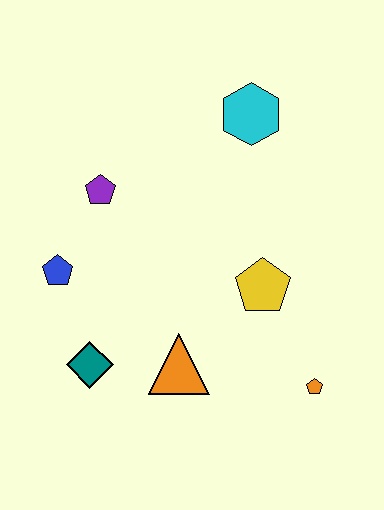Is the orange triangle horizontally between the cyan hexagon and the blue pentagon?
Yes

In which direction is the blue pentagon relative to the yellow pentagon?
The blue pentagon is to the left of the yellow pentagon.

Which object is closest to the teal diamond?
The orange triangle is closest to the teal diamond.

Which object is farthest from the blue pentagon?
The orange pentagon is farthest from the blue pentagon.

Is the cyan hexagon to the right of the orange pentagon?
No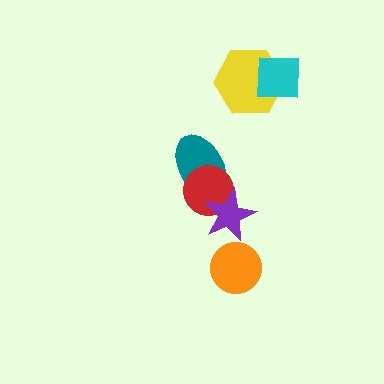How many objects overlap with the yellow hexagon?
1 object overlaps with the yellow hexagon.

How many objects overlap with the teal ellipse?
1 object overlaps with the teal ellipse.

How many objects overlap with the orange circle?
0 objects overlap with the orange circle.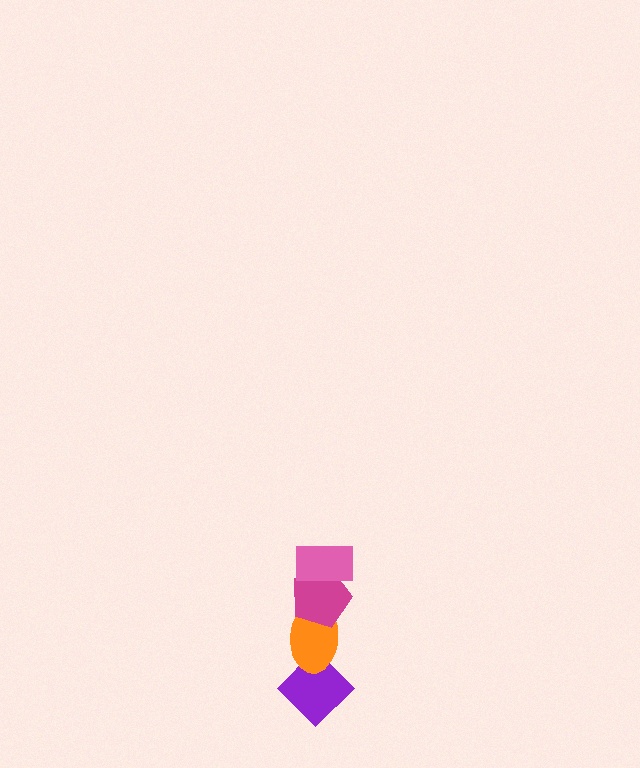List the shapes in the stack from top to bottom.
From top to bottom: the pink rectangle, the magenta pentagon, the orange ellipse, the purple diamond.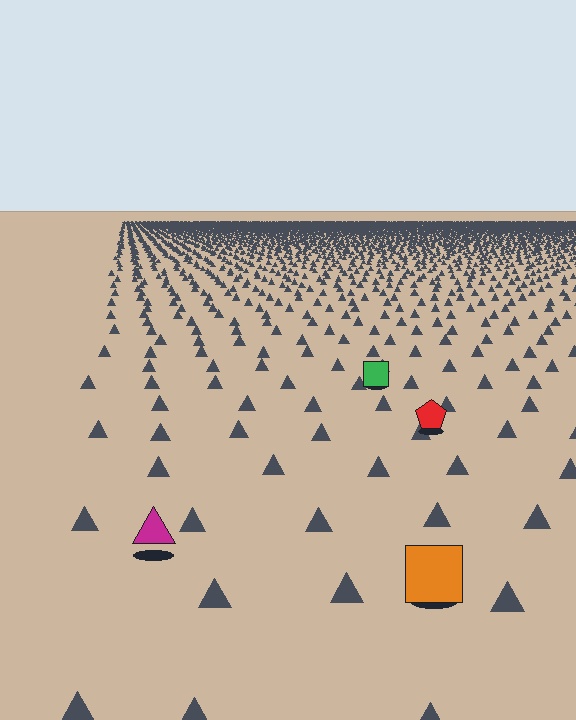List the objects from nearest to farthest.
From nearest to farthest: the orange square, the magenta triangle, the red pentagon, the green square.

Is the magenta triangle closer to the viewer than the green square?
Yes. The magenta triangle is closer — you can tell from the texture gradient: the ground texture is coarser near it.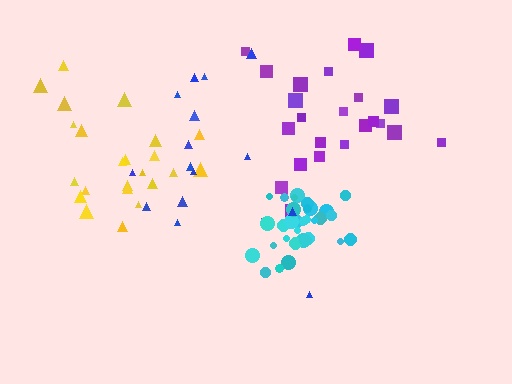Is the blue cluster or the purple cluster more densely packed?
Purple.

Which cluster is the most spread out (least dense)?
Blue.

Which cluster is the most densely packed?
Cyan.